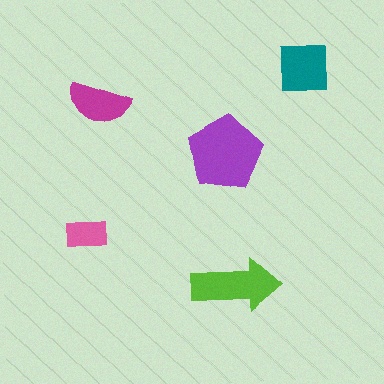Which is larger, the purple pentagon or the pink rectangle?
The purple pentagon.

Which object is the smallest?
The pink rectangle.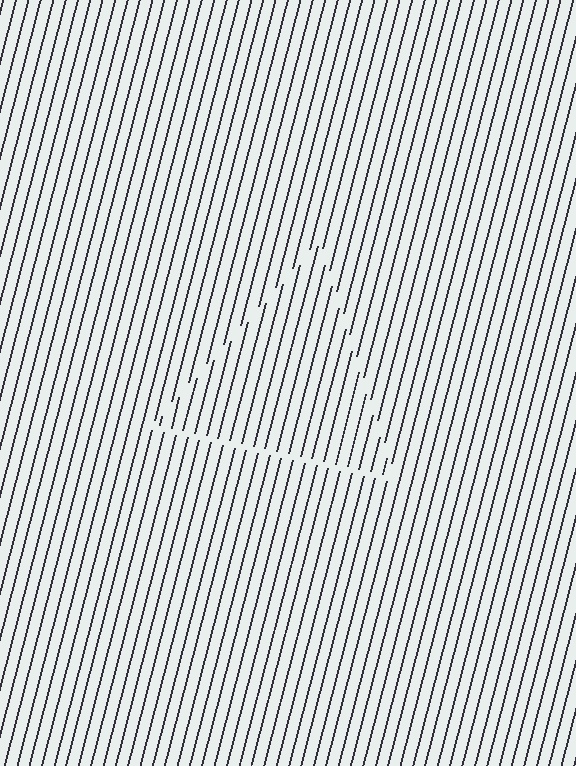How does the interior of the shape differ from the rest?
The interior of the shape contains the same grating, shifted by half a period — the contour is defined by the phase discontinuity where line-ends from the inner and outer gratings abut.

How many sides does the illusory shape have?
3 sides — the line-ends trace a triangle.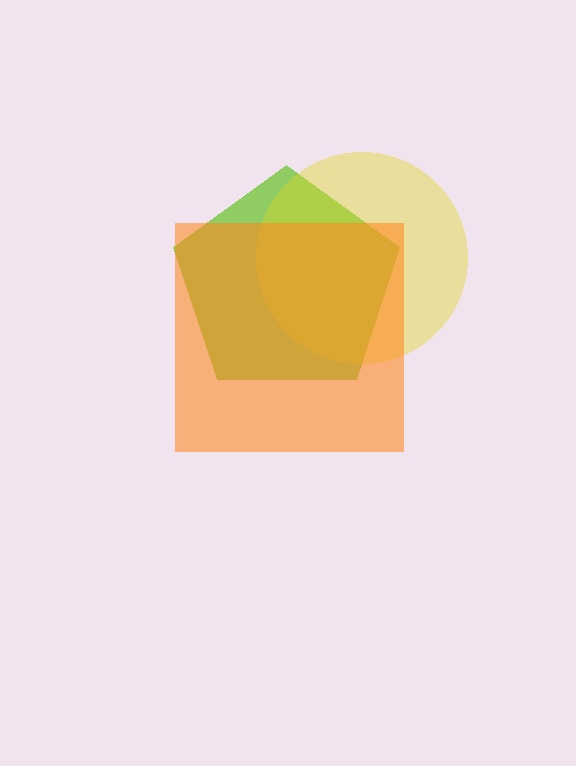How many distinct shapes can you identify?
There are 3 distinct shapes: a lime pentagon, a yellow circle, an orange square.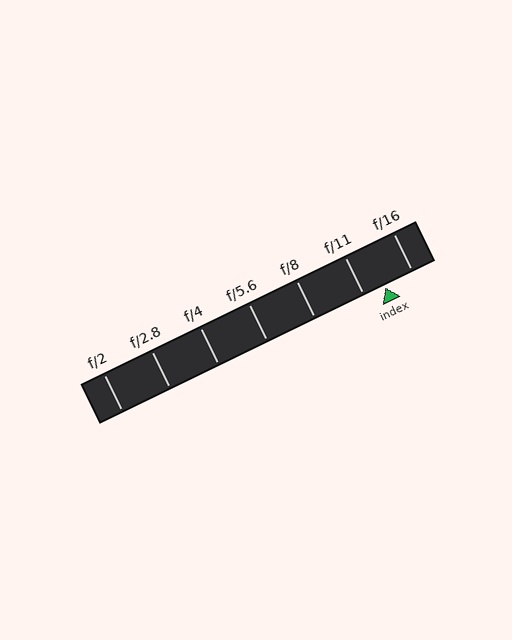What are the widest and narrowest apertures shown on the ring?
The widest aperture shown is f/2 and the narrowest is f/16.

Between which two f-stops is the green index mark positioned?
The index mark is between f/11 and f/16.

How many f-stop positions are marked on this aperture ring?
There are 7 f-stop positions marked.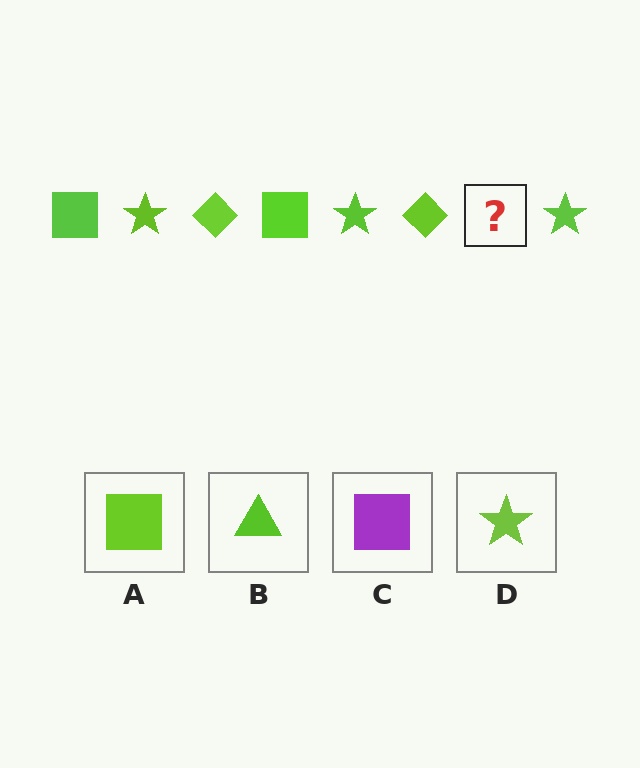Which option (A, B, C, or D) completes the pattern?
A.